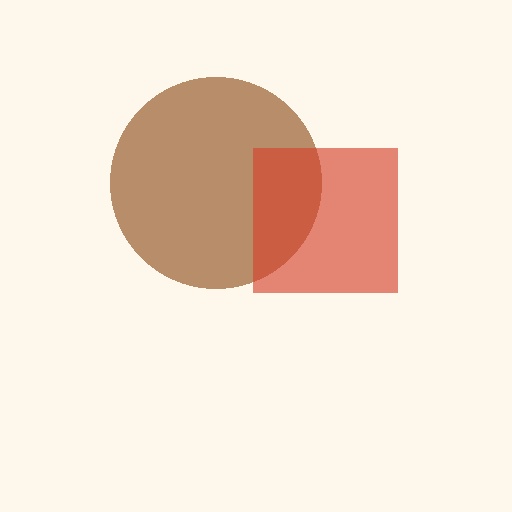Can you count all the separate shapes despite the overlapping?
Yes, there are 2 separate shapes.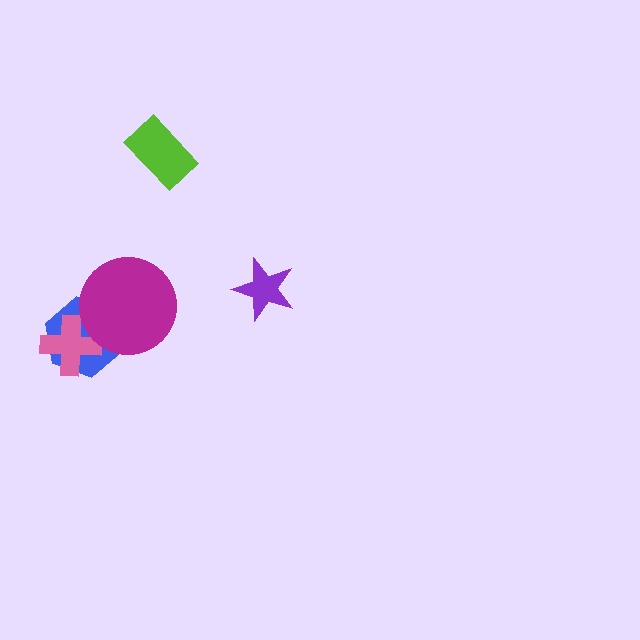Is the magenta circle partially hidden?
No, no other shape covers it.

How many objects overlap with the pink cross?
2 objects overlap with the pink cross.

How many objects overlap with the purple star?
0 objects overlap with the purple star.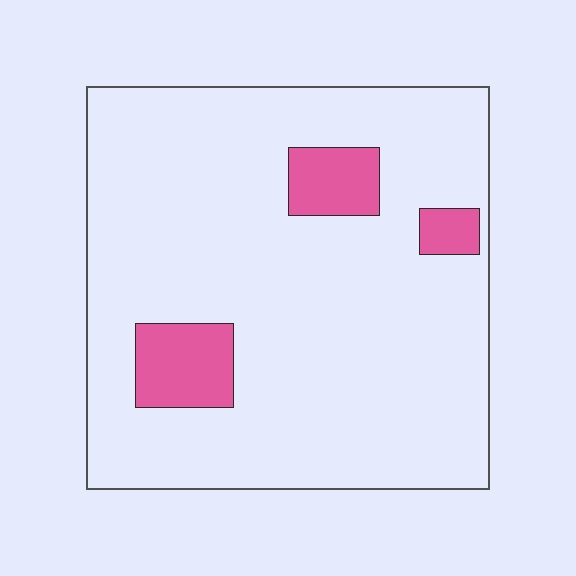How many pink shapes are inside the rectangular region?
3.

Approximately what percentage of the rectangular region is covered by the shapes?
Approximately 10%.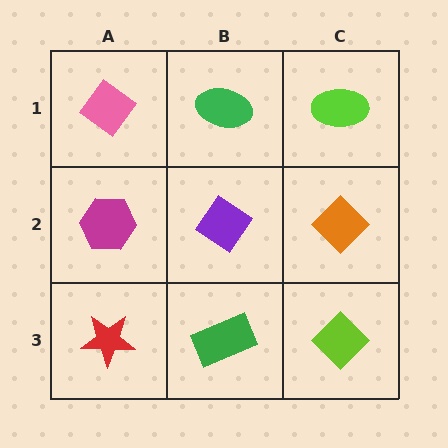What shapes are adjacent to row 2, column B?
A green ellipse (row 1, column B), a green rectangle (row 3, column B), a magenta hexagon (row 2, column A), an orange diamond (row 2, column C).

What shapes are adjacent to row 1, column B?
A purple diamond (row 2, column B), a pink diamond (row 1, column A), a lime ellipse (row 1, column C).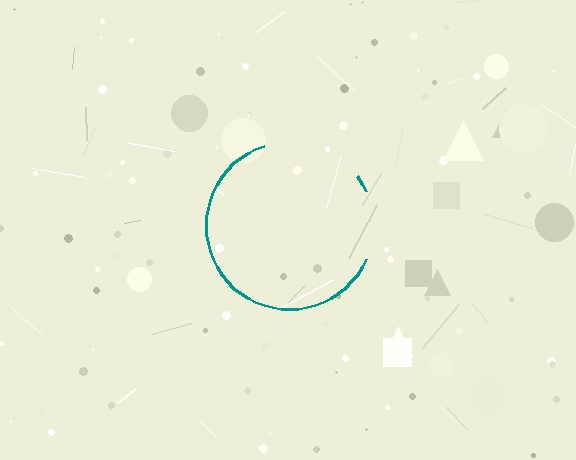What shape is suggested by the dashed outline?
The dashed outline suggests a circle.